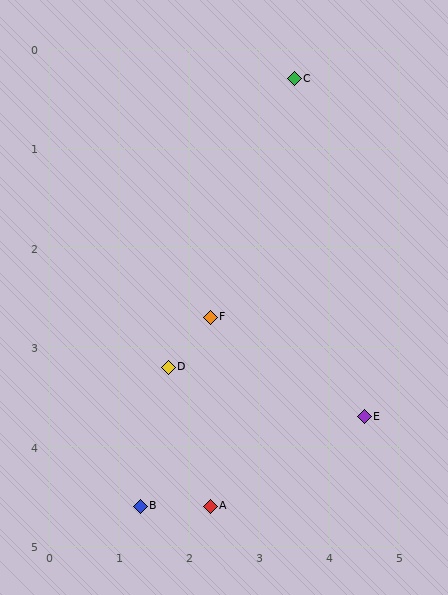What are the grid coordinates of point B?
Point B is at approximately (1.3, 4.6).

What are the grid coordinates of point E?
Point E is at approximately (4.5, 3.7).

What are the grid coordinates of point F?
Point F is at approximately (2.3, 2.7).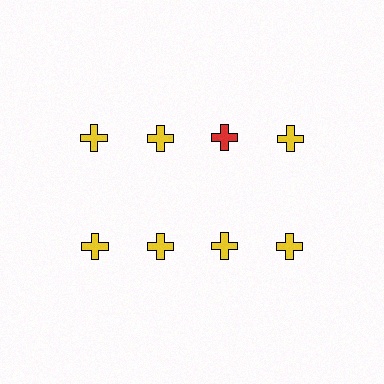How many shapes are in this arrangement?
There are 8 shapes arranged in a grid pattern.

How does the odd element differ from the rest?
It has a different color: red instead of yellow.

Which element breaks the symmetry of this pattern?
The red cross in the top row, center column breaks the symmetry. All other shapes are yellow crosses.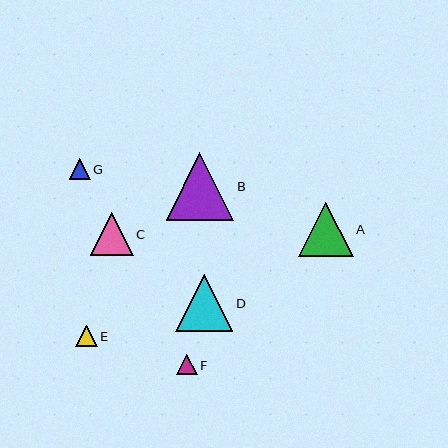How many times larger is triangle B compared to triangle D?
Triangle B is approximately 1.2 times the size of triangle D.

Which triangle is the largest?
Triangle B is the largest with a size of approximately 68 pixels.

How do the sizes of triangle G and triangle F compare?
Triangle G and triangle F are approximately the same size.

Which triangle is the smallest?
Triangle F is the smallest with a size of approximately 20 pixels.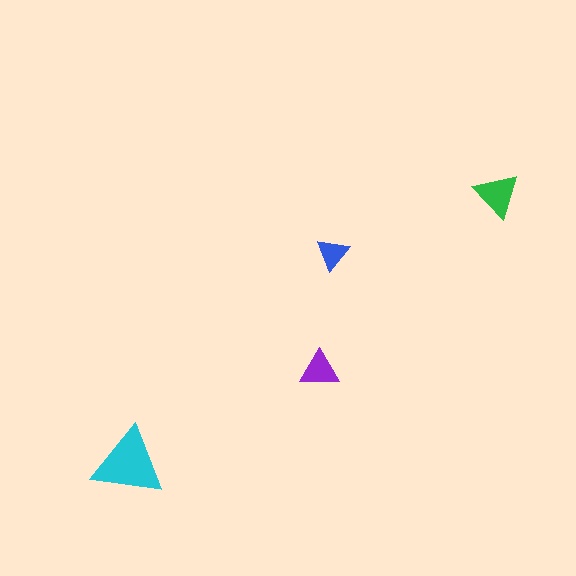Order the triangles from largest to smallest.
the cyan one, the green one, the purple one, the blue one.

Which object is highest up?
The green triangle is topmost.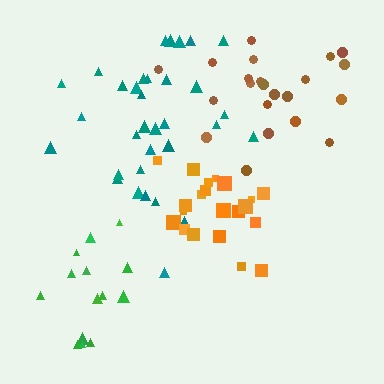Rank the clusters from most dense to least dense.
orange, brown, green, teal.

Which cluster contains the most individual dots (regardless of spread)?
Teal (33).